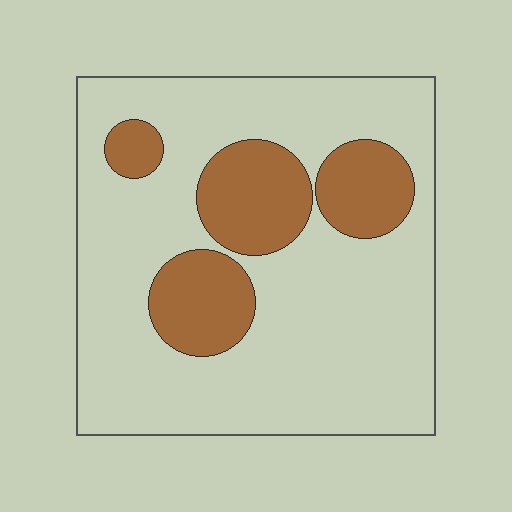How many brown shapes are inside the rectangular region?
4.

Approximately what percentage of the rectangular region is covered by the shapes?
Approximately 25%.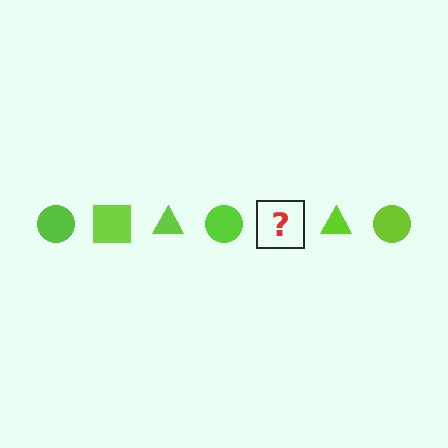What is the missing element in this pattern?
The missing element is a lime square.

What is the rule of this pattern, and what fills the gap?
The rule is that the pattern cycles through circle, square, triangle shapes in lime. The gap should be filled with a lime square.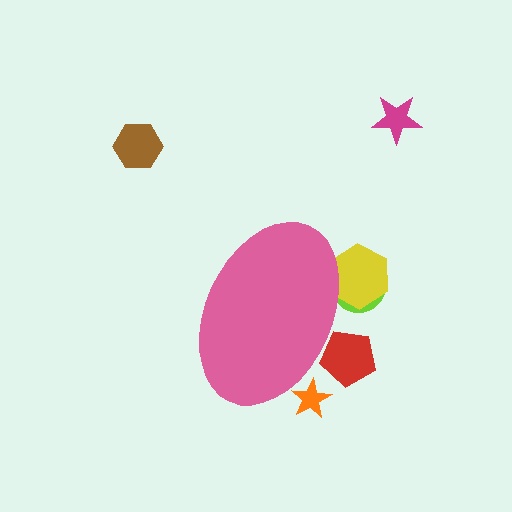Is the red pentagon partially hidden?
Yes, the red pentagon is partially hidden behind the pink ellipse.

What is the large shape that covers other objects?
A pink ellipse.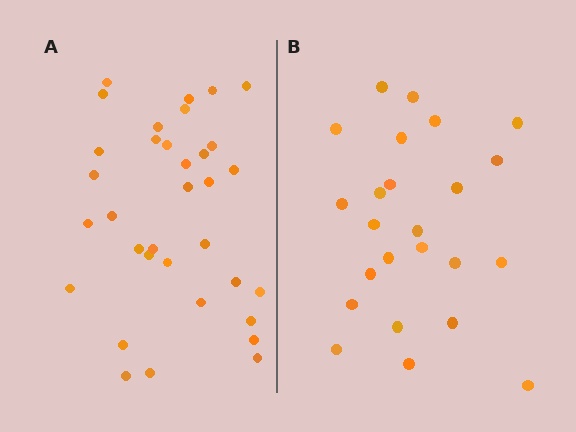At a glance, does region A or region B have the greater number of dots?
Region A (the left region) has more dots.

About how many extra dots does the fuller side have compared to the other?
Region A has roughly 10 or so more dots than region B.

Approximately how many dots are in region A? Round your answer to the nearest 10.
About 30 dots. (The exact count is 34, which rounds to 30.)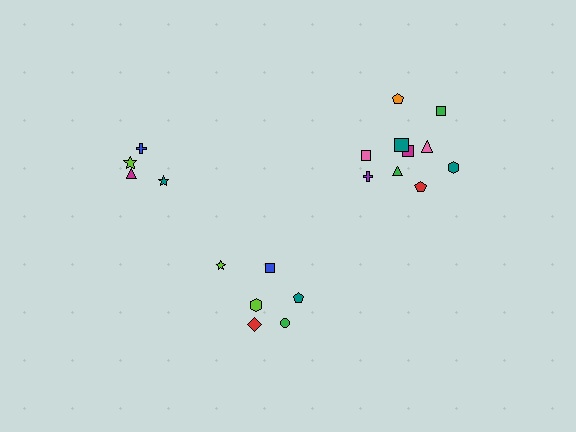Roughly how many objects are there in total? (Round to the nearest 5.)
Roughly 20 objects in total.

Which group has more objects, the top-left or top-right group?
The top-right group.